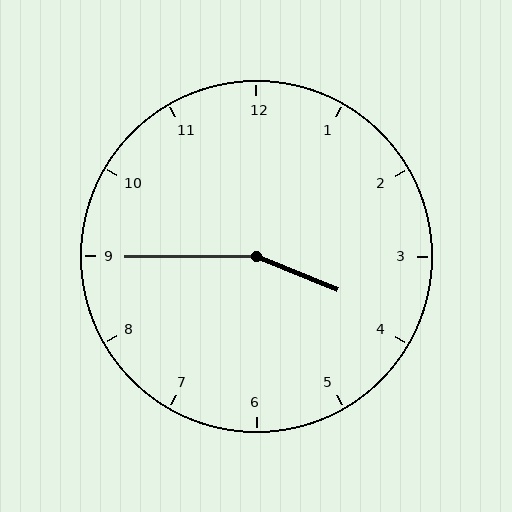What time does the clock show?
3:45.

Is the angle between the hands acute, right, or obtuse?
It is obtuse.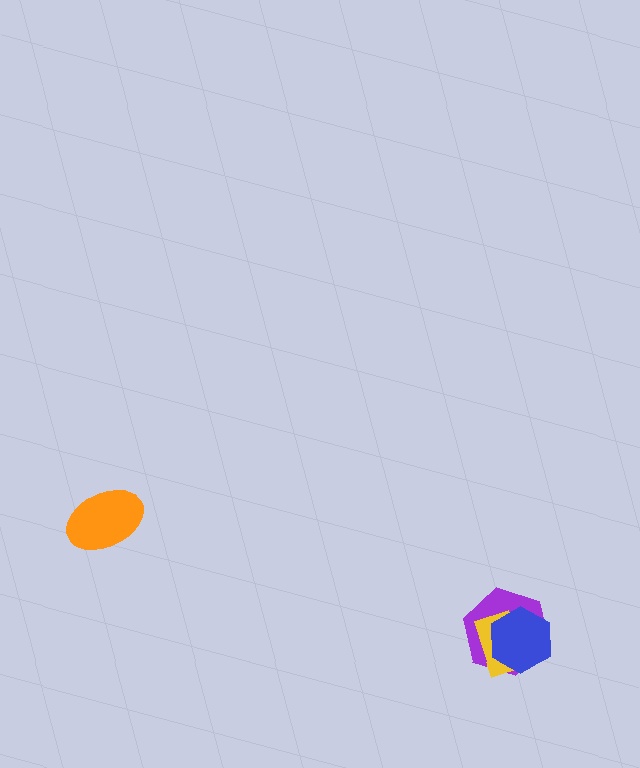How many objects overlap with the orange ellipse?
0 objects overlap with the orange ellipse.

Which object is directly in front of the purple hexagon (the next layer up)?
The yellow rectangle is directly in front of the purple hexagon.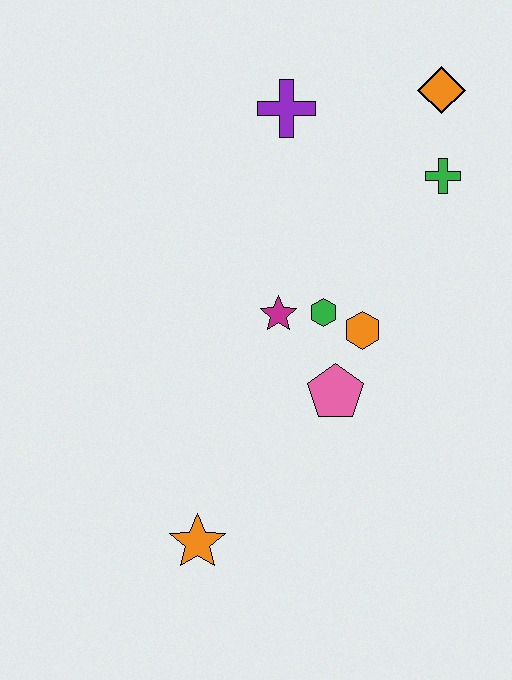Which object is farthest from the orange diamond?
The orange star is farthest from the orange diamond.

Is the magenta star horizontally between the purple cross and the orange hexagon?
No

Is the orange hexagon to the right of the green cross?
No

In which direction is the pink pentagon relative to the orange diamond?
The pink pentagon is below the orange diamond.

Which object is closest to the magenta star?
The green hexagon is closest to the magenta star.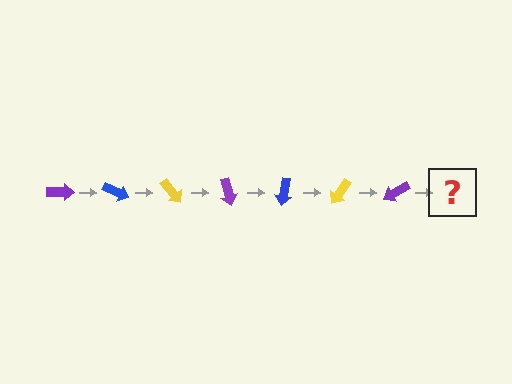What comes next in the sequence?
The next element should be a blue arrow, rotated 175 degrees from the start.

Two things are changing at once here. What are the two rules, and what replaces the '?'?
The two rules are that it rotates 25 degrees each step and the color cycles through purple, blue, and yellow. The '?' should be a blue arrow, rotated 175 degrees from the start.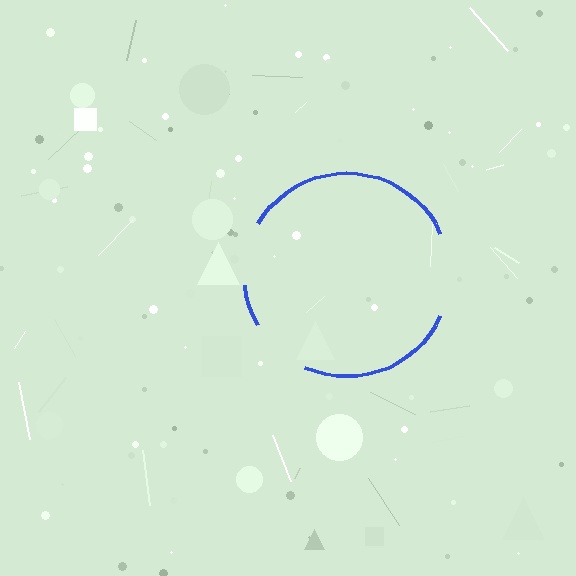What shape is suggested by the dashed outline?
The dashed outline suggests a circle.